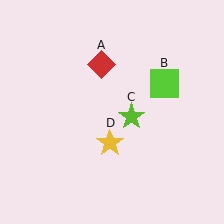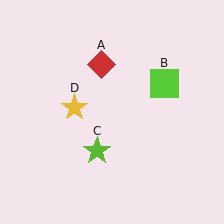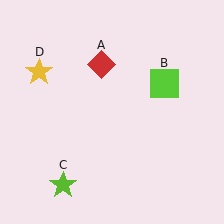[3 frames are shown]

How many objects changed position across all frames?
2 objects changed position: lime star (object C), yellow star (object D).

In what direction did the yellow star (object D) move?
The yellow star (object D) moved up and to the left.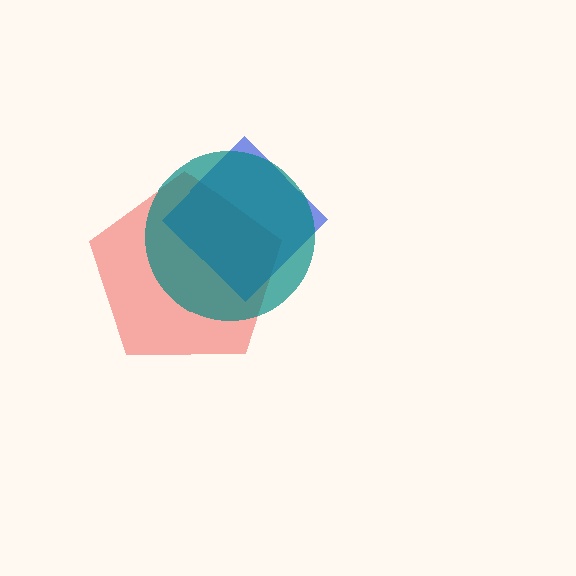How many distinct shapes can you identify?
There are 3 distinct shapes: a red pentagon, a blue diamond, a teal circle.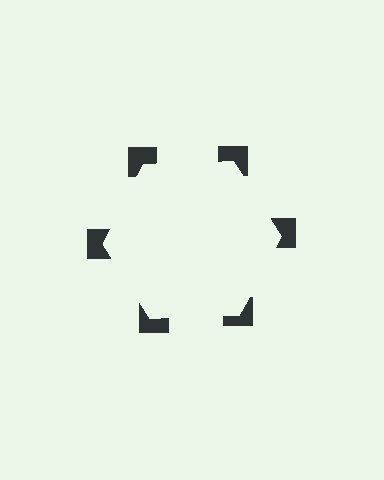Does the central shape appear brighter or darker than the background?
It typically appears slightly brighter than the background, even though no actual brightness change is drawn.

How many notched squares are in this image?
There are 6 — one at each vertex of the illusory hexagon.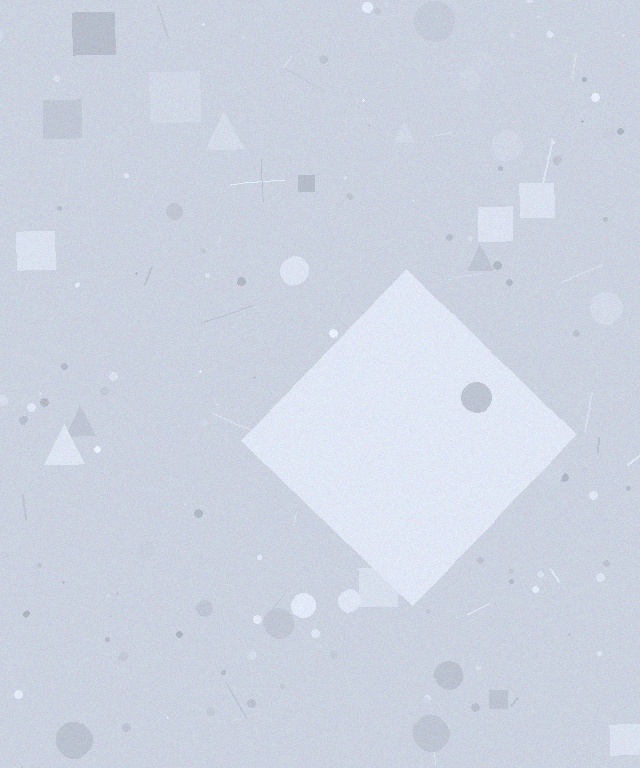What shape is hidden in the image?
A diamond is hidden in the image.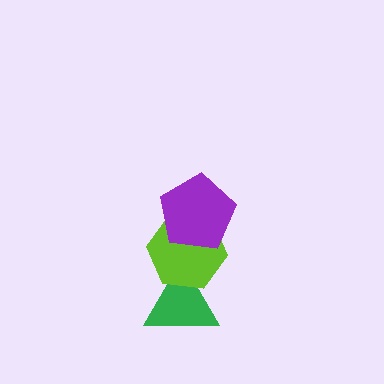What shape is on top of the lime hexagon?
The purple pentagon is on top of the lime hexagon.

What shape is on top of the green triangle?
The lime hexagon is on top of the green triangle.